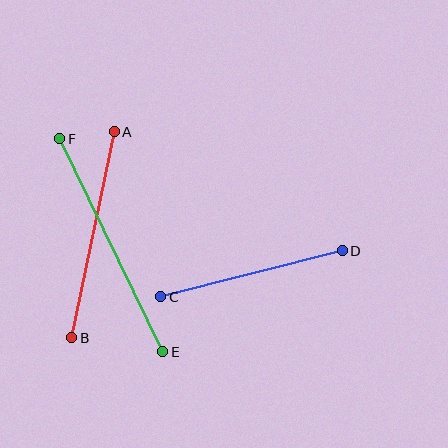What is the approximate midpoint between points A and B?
The midpoint is at approximately (93, 235) pixels.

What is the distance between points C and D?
The distance is approximately 187 pixels.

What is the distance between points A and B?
The distance is approximately 210 pixels.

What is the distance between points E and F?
The distance is approximately 236 pixels.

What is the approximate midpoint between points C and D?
The midpoint is at approximately (251, 274) pixels.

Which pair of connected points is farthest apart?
Points E and F are farthest apart.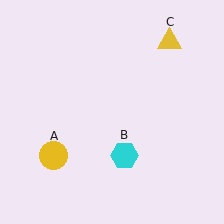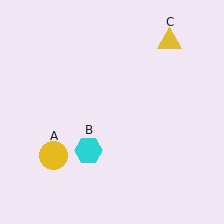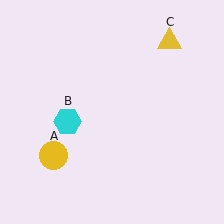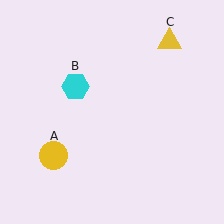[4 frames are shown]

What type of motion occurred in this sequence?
The cyan hexagon (object B) rotated clockwise around the center of the scene.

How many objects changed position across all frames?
1 object changed position: cyan hexagon (object B).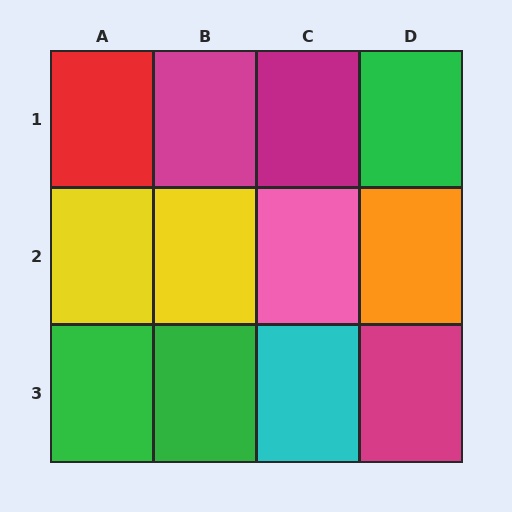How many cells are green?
3 cells are green.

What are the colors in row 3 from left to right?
Green, green, cyan, magenta.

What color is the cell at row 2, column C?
Pink.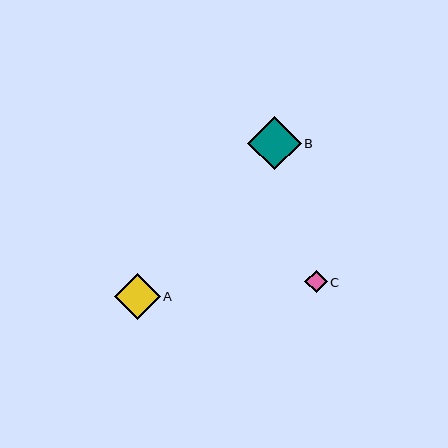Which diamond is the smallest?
Diamond C is the smallest with a size of approximately 23 pixels.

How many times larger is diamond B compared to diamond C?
Diamond B is approximately 2.4 times the size of diamond C.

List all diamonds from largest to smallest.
From largest to smallest: B, A, C.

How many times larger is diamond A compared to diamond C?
Diamond A is approximately 2.0 times the size of diamond C.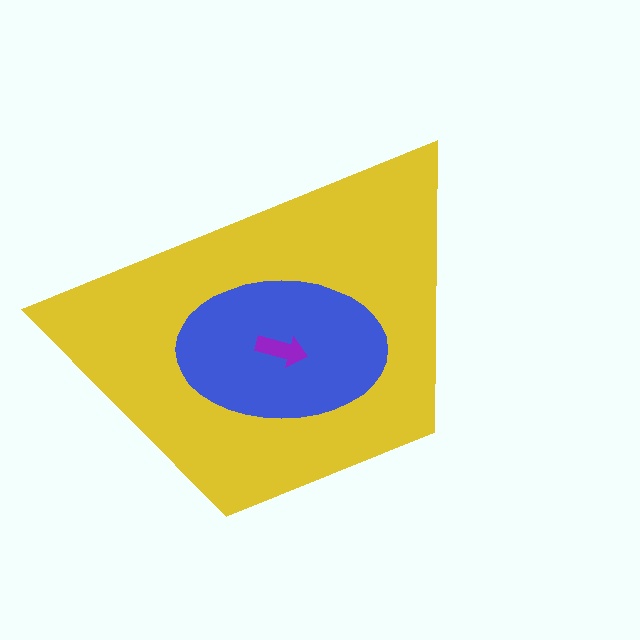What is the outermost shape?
The yellow trapezoid.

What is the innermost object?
The purple arrow.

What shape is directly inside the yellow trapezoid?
The blue ellipse.